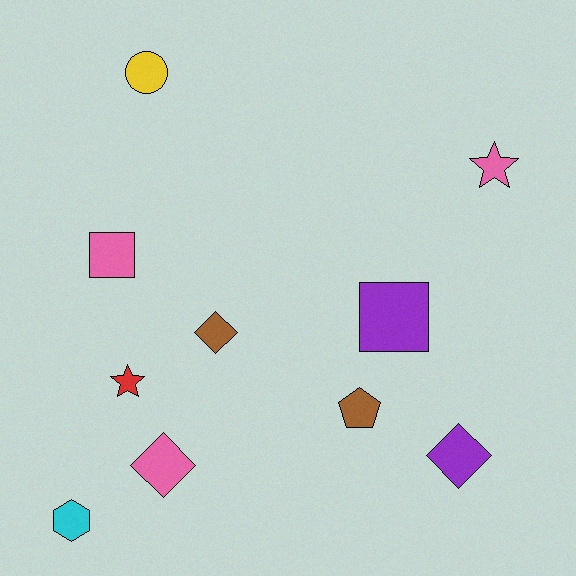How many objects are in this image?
There are 10 objects.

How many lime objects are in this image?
There are no lime objects.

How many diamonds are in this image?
There are 3 diamonds.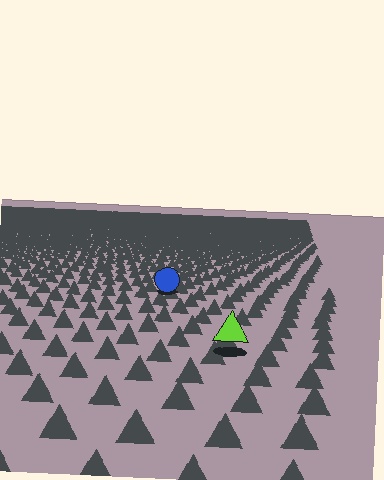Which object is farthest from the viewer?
The blue circle is farthest from the viewer. It appears smaller and the ground texture around it is denser.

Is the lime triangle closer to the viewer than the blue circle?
Yes. The lime triangle is closer — you can tell from the texture gradient: the ground texture is coarser near it.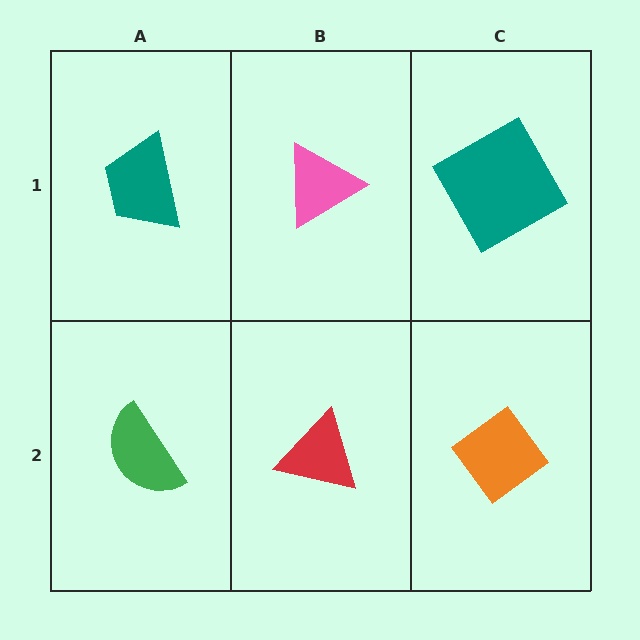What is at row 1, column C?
A teal square.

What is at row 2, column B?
A red triangle.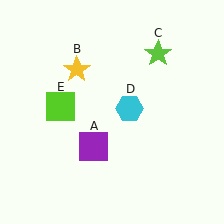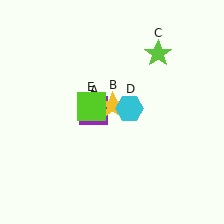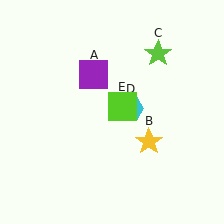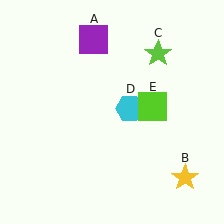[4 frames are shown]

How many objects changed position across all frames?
3 objects changed position: purple square (object A), yellow star (object B), lime square (object E).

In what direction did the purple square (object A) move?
The purple square (object A) moved up.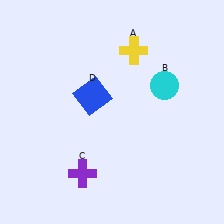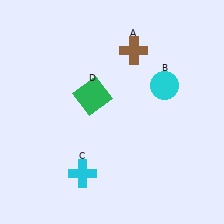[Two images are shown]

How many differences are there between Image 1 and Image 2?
There are 3 differences between the two images.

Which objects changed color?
A changed from yellow to brown. C changed from purple to cyan. D changed from blue to green.